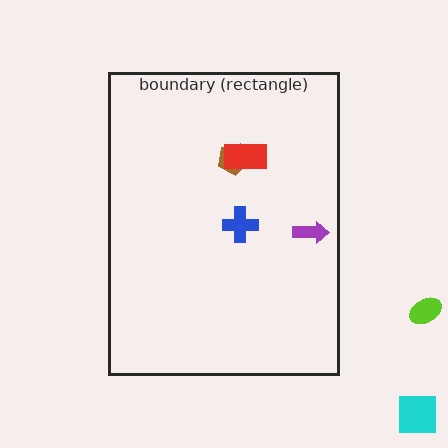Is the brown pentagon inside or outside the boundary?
Inside.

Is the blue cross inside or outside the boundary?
Inside.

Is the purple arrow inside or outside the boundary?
Inside.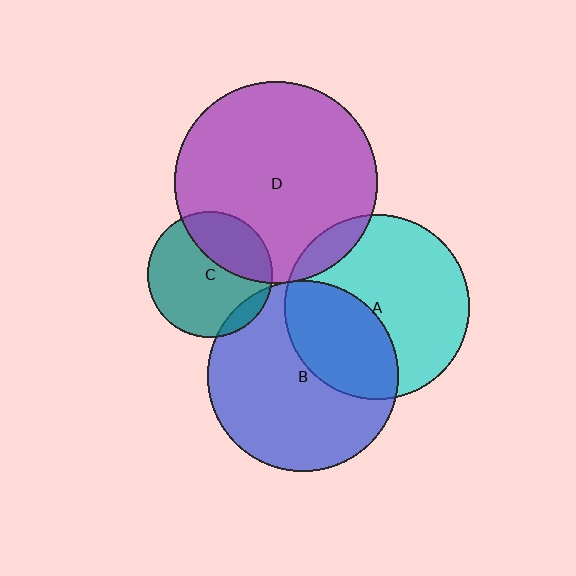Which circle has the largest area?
Circle D (purple).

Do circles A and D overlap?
Yes.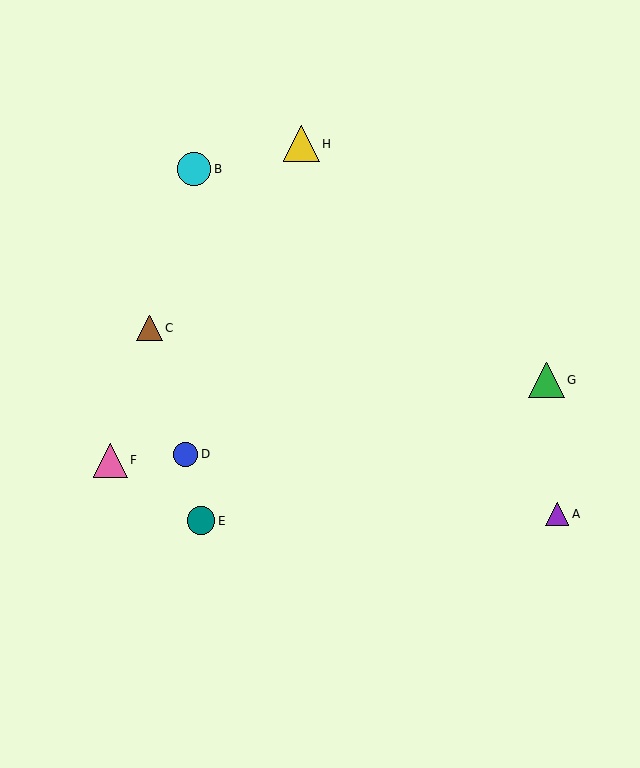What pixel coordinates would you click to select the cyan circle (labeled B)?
Click at (194, 169) to select the cyan circle B.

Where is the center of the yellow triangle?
The center of the yellow triangle is at (301, 144).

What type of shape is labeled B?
Shape B is a cyan circle.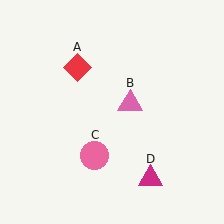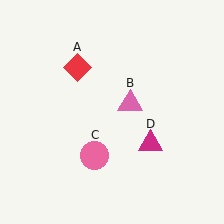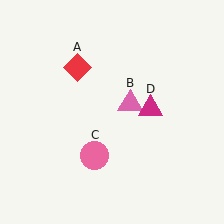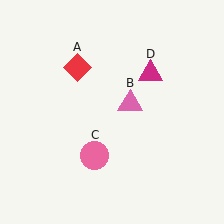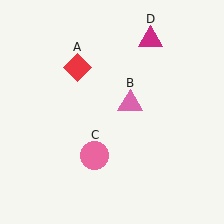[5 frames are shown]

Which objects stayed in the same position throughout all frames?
Red diamond (object A) and pink triangle (object B) and pink circle (object C) remained stationary.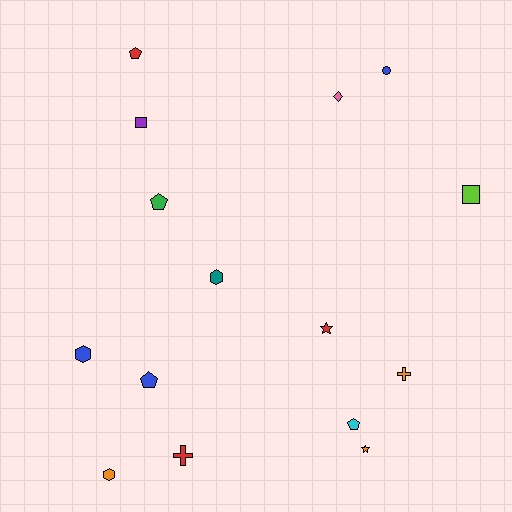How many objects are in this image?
There are 15 objects.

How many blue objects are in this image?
There are 3 blue objects.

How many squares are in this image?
There are 2 squares.